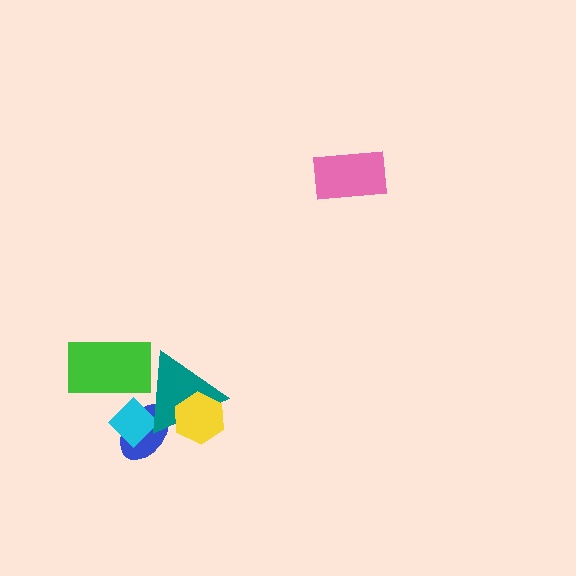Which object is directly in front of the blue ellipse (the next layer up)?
The cyan diamond is directly in front of the blue ellipse.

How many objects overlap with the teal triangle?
4 objects overlap with the teal triangle.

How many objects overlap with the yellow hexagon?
1 object overlaps with the yellow hexagon.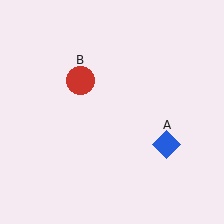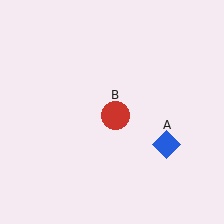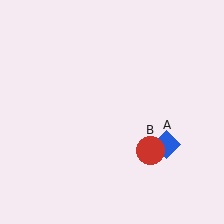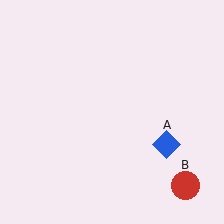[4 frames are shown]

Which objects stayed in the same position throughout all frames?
Blue diamond (object A) remained stationary.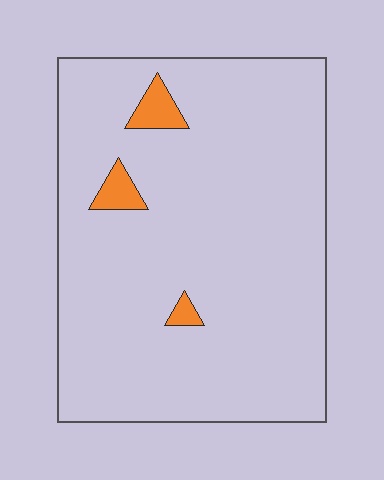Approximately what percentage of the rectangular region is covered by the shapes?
Approximately 5%.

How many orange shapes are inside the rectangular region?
3.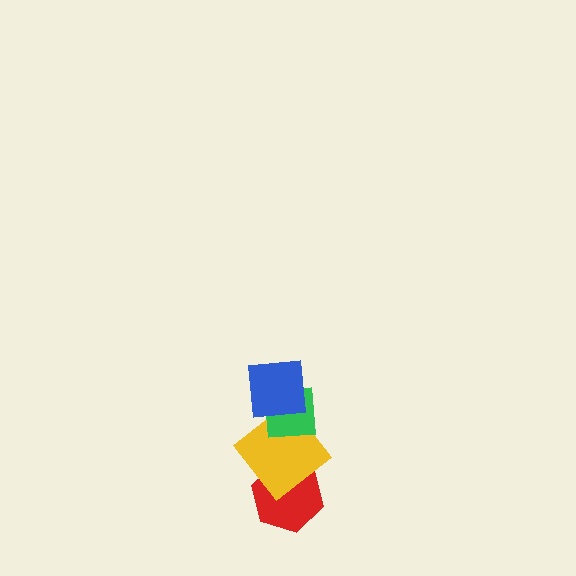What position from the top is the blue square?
The blue square is 1st from the top.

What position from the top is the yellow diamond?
The yellow diamond is 3rd from the top.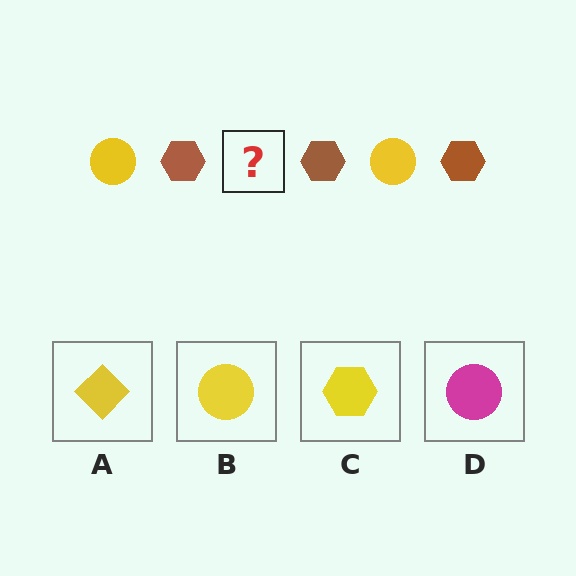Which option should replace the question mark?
Option B.